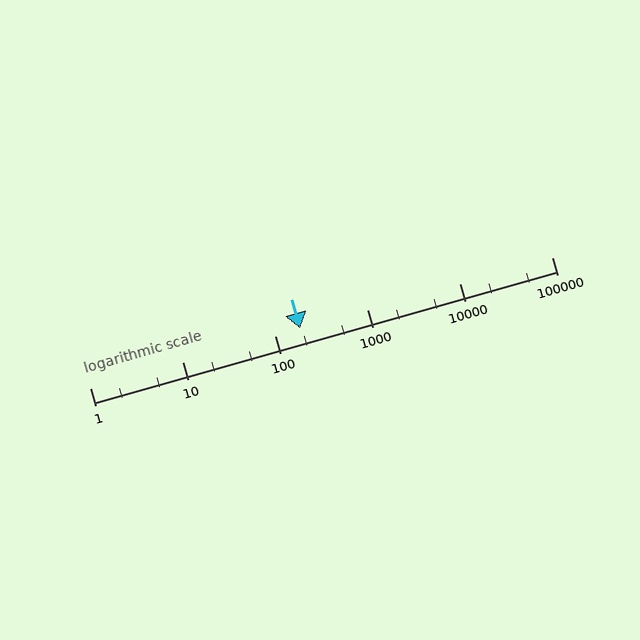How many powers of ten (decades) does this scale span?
The scale spans 5 decades, from 1 to 100000.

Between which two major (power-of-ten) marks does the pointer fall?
The pointer is between 100 and 1000.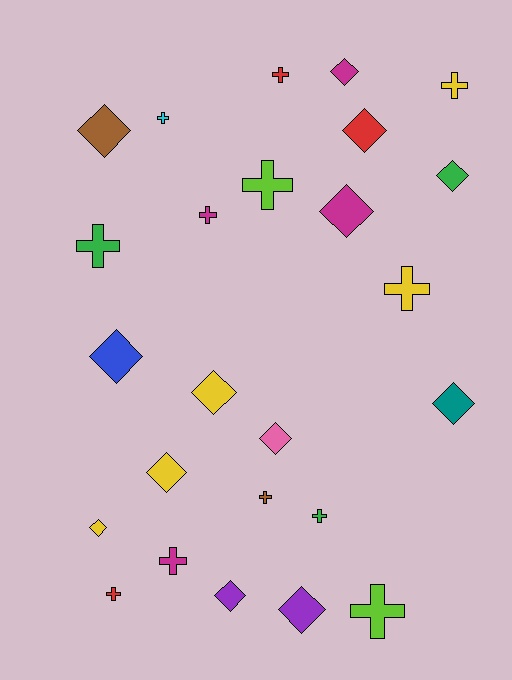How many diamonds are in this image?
There are 13 diamonds.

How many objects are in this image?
There are 25 objects.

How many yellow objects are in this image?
There are 5 yellow objects.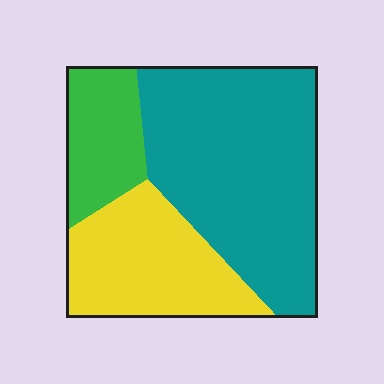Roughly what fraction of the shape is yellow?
Yellow covers around 30% of the shape.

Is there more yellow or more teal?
Teal.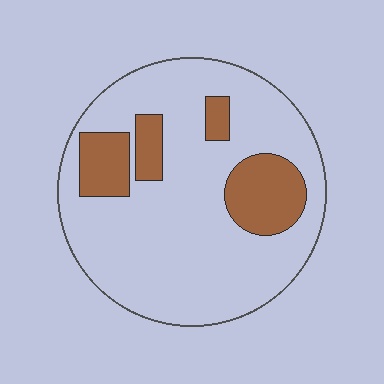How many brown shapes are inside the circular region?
4.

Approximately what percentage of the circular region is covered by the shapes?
Approximately 20%.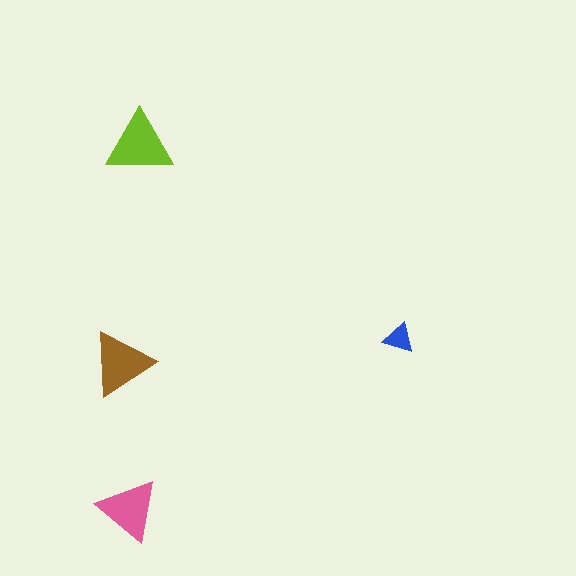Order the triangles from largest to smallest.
the lime one, the brown one, the pink one, the blue one.